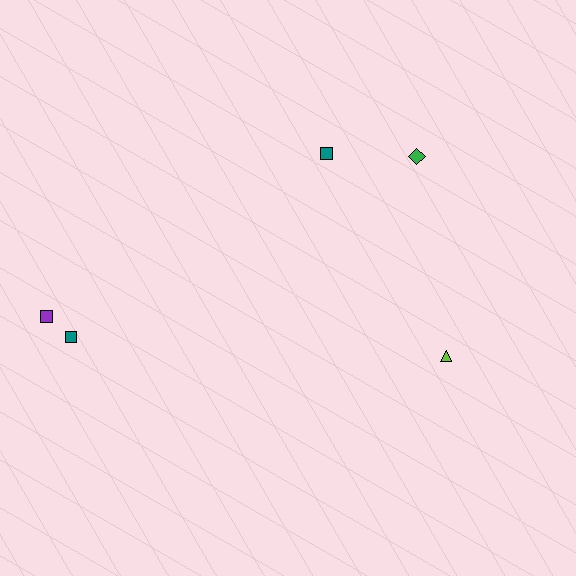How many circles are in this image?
There are no circles.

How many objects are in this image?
There are 5 objects.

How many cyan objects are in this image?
There are no cyan objects.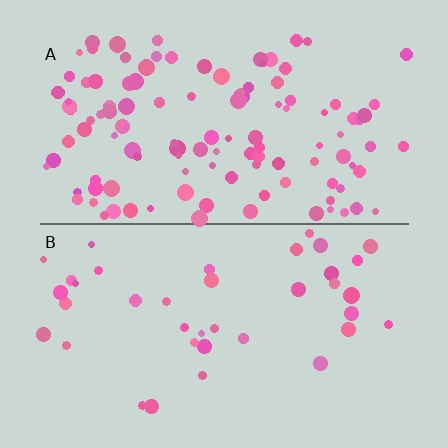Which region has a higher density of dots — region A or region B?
A (the top).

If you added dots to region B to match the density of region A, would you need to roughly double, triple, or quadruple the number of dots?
Approximately triple.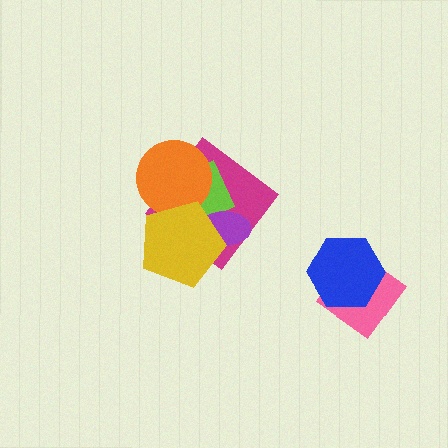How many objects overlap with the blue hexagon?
1 object overlaps with the blue hexagon.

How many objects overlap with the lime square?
4 objects overlap with the lime square.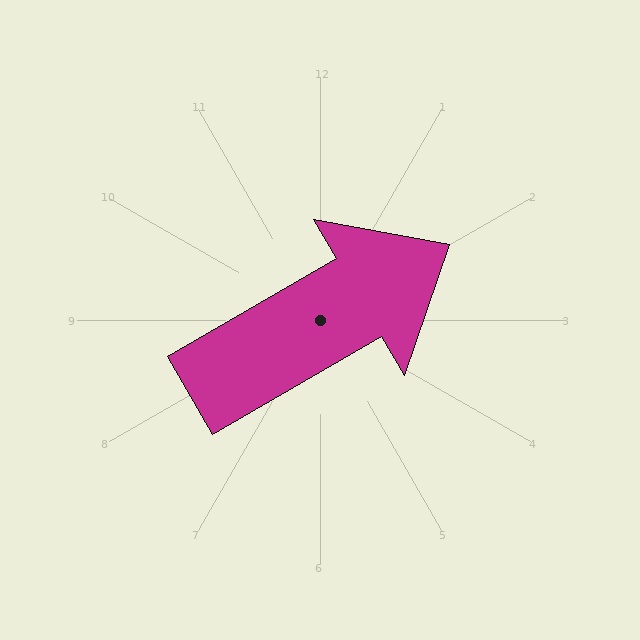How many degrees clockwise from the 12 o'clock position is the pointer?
Approximately 60 degrees.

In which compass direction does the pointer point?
Northeast.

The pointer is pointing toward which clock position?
Roughly 2 o'clock.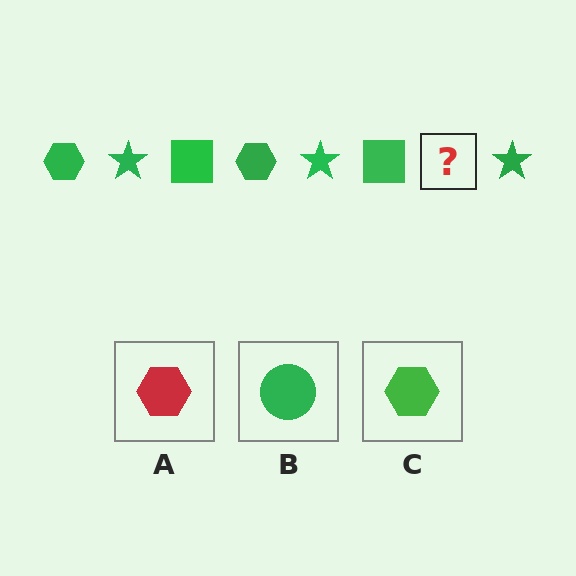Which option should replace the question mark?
Option C.